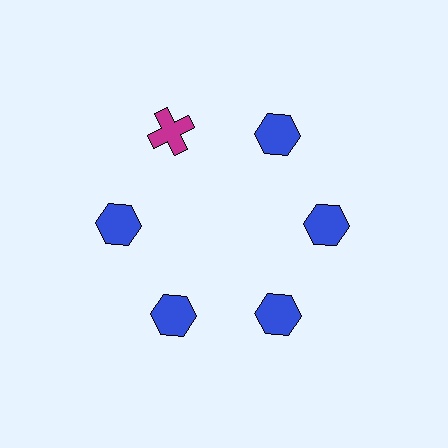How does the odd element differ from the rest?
It differs in both color (magenta instead of blue) and shape (cross instead of hexagon).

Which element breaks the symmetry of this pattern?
The magenta cross at roughly the 11 o'clock position breaks the symmetry. All other shapes are blue hexagons.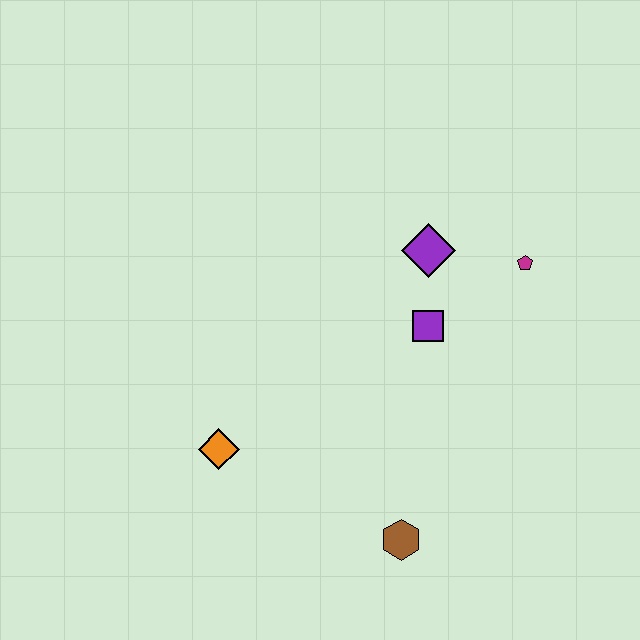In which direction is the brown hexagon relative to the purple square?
The brown hexagon is below the purple square.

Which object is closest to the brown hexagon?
The orange diamond is closest to the brown hexagon.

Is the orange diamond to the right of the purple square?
No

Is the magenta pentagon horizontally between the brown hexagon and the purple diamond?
No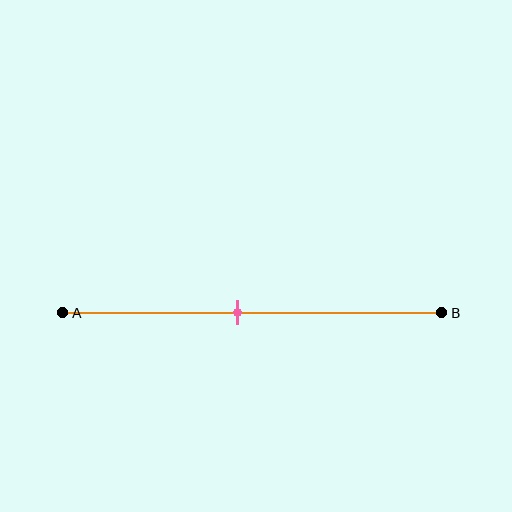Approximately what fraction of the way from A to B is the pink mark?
The pink mark is approximately 45% of the way from A to B.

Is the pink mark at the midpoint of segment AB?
No, the mark is at about 45% from A, not at the 50% midpoint.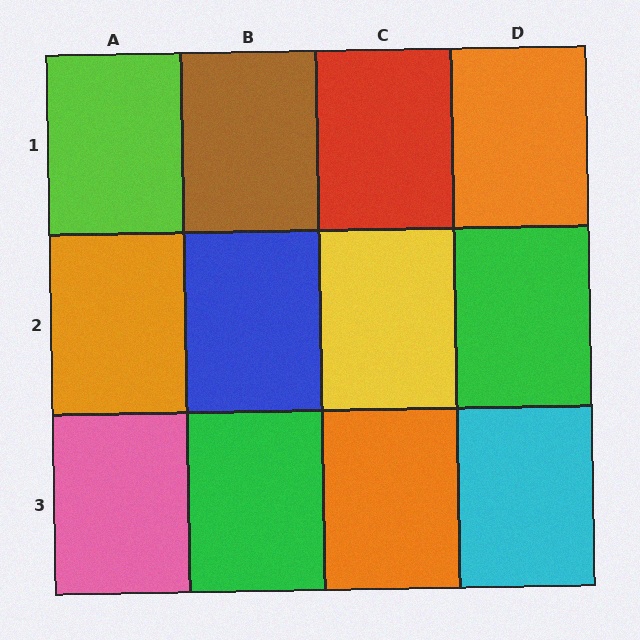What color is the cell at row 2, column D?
Green.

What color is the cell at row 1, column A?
Lime.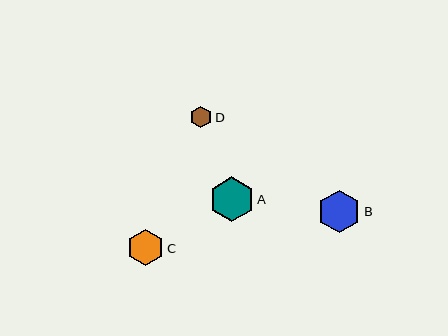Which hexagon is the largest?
Hexagon A is the largest with a size of approximately 45 pixels.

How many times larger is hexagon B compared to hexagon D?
Hexagon B is approximately 2.0 times the size of hexagon D.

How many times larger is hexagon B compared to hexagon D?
Hexagon B is approximately 2.0 times the size of hexagon D.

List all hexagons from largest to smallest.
From largest to smallest: A, B, C, D.